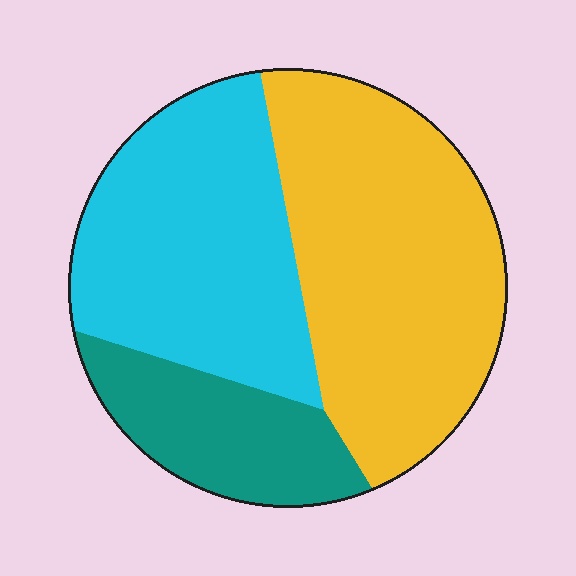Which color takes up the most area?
Yellow, at roughly 45%.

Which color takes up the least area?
Teal, at roughly 20%.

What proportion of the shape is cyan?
Cyan takes up about three eighths (3/8) of the shape.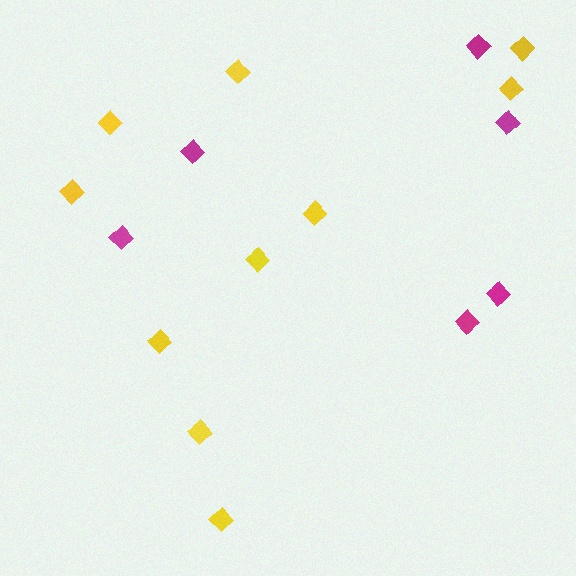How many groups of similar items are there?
There are 2 groups: one group of magenta diamonds (6) and one group of yellow diamonds (10).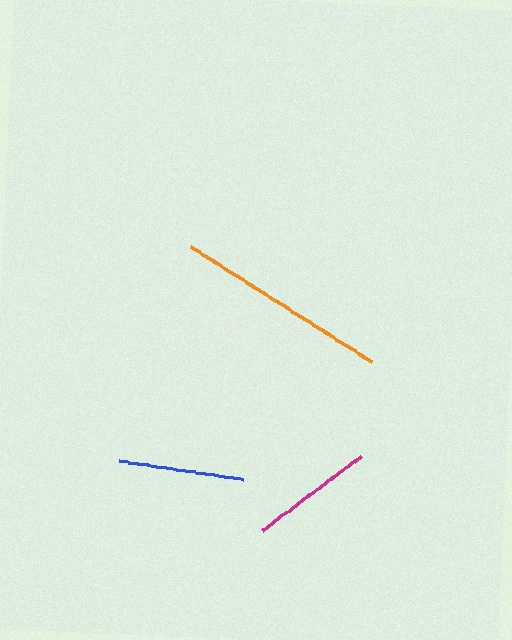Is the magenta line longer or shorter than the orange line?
The orange line is longer than the magenta line.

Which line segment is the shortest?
The magenta line is the shortest at approximately 125 pixels.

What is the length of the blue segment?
The blue segment is approximately 125 pixels long.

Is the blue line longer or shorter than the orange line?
The orange line is longer than the blue line.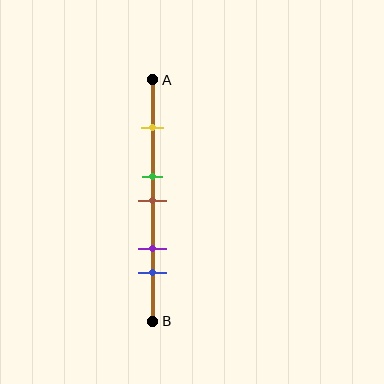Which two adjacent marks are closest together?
The green and brown marks are the closest adjacent pair.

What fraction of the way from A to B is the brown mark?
The brown mark is approximately 50% (0.5) of the way from A to B.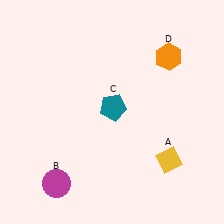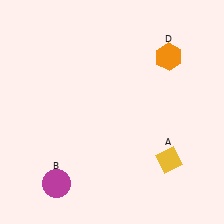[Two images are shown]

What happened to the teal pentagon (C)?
The teal pentagon (C) was removed in Image 2. It was in the top-right area of Image 1.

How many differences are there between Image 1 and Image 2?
There is 1 difference between the two images.